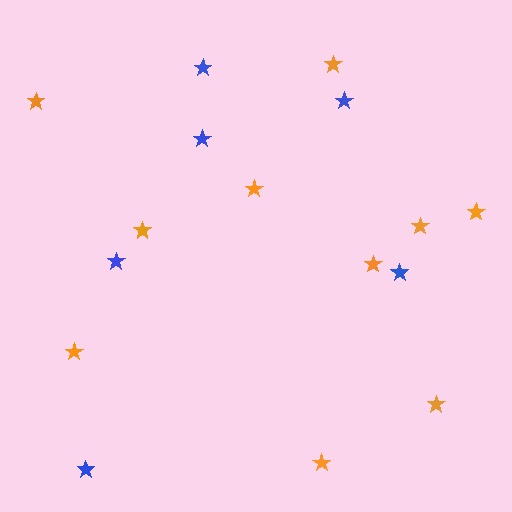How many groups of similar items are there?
There are 2 groups: one group of blue stars (6) and one group of orange stars (10).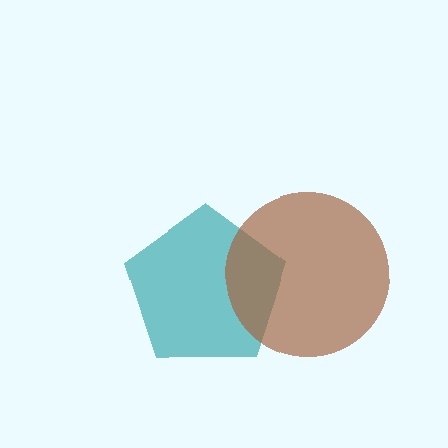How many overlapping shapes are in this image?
There are 2 overlapping shapes in the image.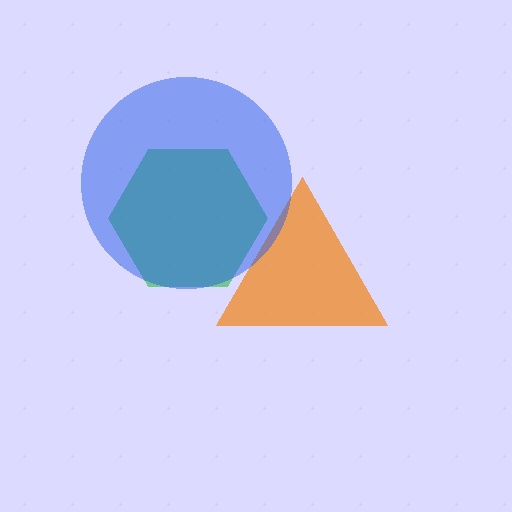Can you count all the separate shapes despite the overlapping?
Yes, there are 3 separate shapes.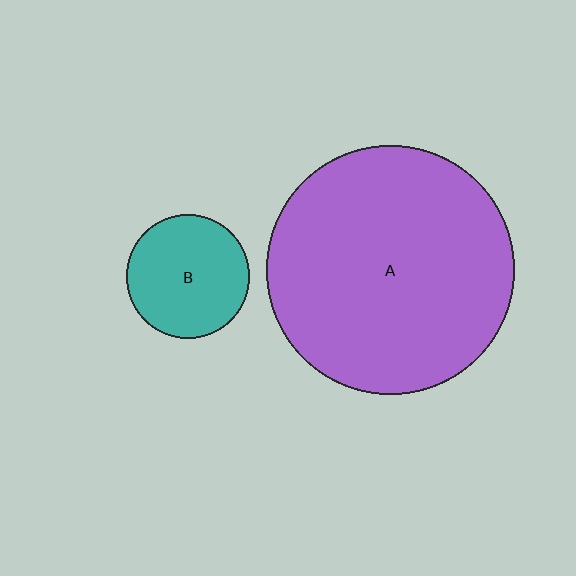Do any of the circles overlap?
No, none of the circles overlap.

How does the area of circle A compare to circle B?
Approximately 4.1 times.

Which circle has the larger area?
Circle A (purple).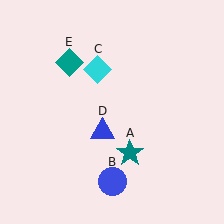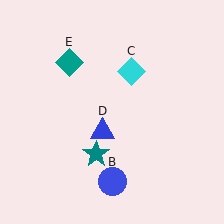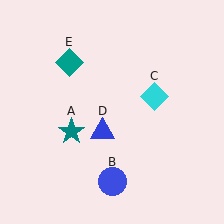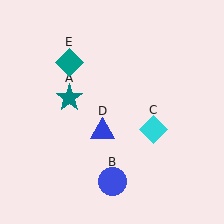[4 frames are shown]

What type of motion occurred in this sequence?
The teal star (object A), cyan diamond (object C) rotated clockwise around the center of the scene.